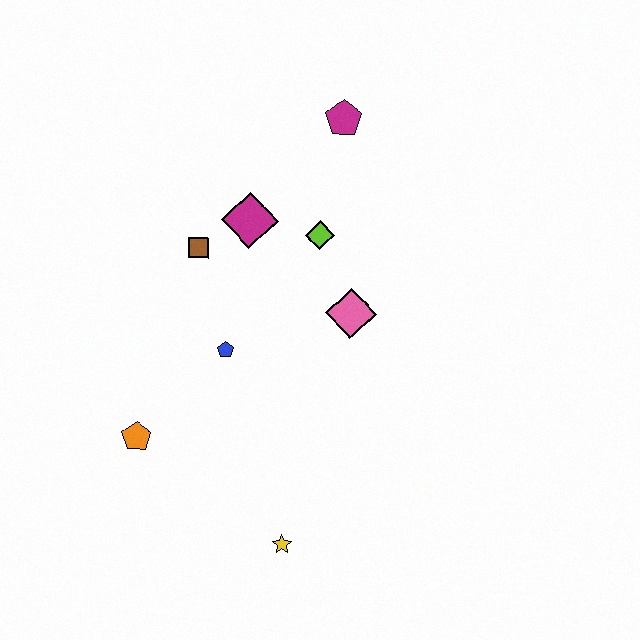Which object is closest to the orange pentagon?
The blue pentagon is closest to the orange pentagon.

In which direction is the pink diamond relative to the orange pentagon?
The pink diamond is to the right of the orange pentagon.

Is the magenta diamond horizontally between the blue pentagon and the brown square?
No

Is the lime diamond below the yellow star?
No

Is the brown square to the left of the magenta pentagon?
Yes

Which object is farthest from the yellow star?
The magenta pentagon is farthest from the yellow star.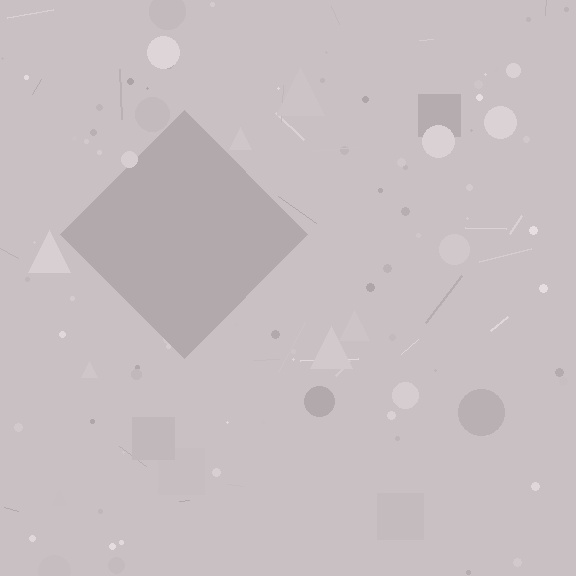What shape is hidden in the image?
A diamond is hidden in the image.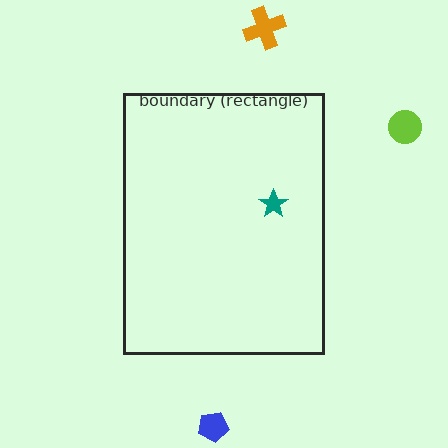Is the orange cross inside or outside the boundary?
Outside.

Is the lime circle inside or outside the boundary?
Outside.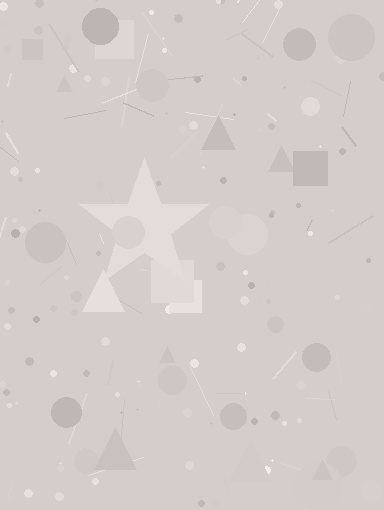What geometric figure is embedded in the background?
A star is embedded in the background.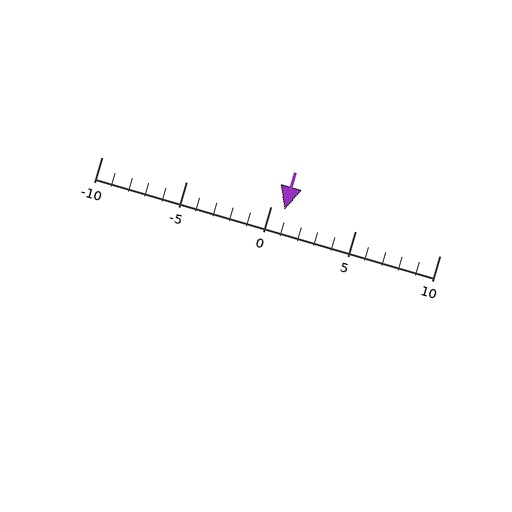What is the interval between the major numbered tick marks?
The major tick marks are spaced 5 units apart.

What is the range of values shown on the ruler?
The ruler shows values from -10 to 10.